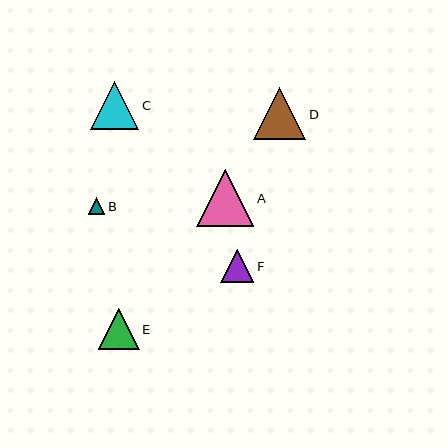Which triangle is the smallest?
Triangle B is the smallest with a size of approximately 17 pixels.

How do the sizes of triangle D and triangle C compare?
Triangle D and triangle C are approximately the same size.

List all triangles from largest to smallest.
From largest to smallest: A, D, C, E, F, B.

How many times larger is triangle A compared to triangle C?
Triangle A is approximately 1.2 times the size of triangle C.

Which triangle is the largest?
Triangle A is the largest with a size of approximately 57 pixels.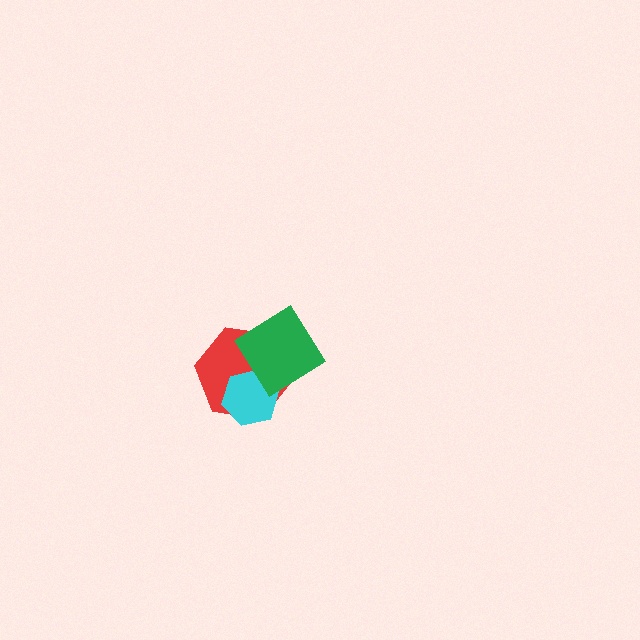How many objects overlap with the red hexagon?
2 objects overlap with the red hexagon.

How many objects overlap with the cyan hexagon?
2 objects overlap with the cyan hexagon.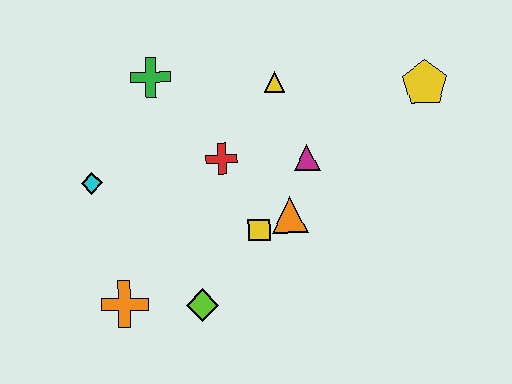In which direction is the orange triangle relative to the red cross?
The orange triangle is to the right of the red cross.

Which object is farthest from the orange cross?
The yellow pentagon is farthest from the orange cross.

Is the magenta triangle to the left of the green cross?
No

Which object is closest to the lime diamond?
The orange cross is closest to the lime diamond.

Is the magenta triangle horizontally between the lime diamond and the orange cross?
No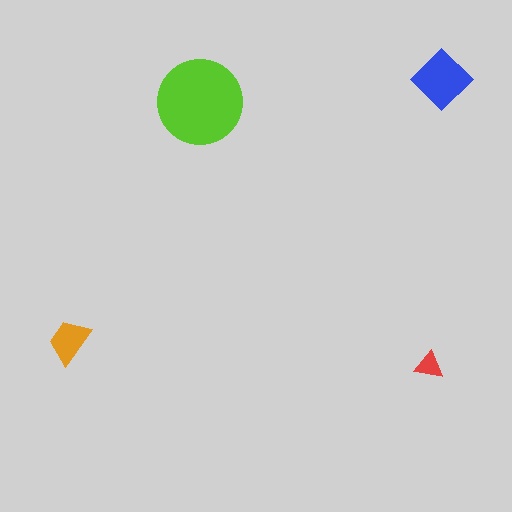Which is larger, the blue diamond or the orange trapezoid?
The blue diamond.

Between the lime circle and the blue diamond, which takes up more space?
The lime circle.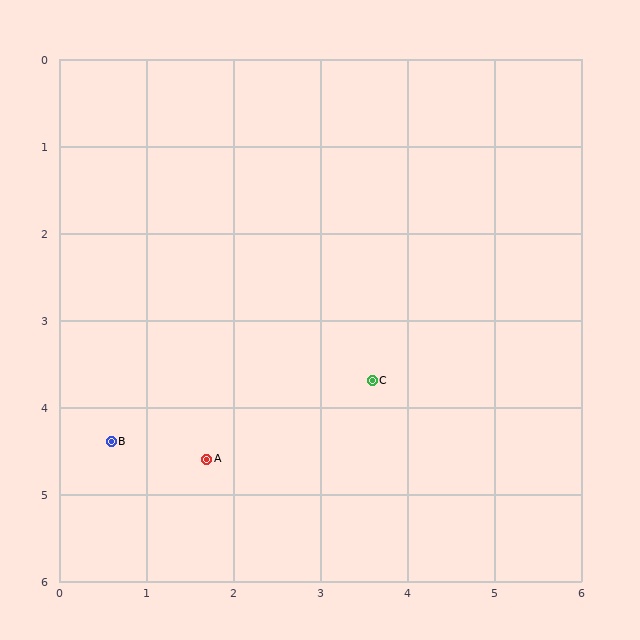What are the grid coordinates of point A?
Point A is at approximately (1.7, 4.6).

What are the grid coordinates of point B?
Point B is at approximately (0.6, 4.4).